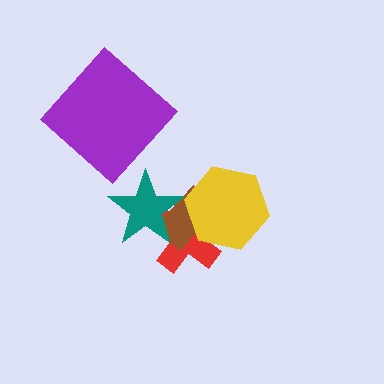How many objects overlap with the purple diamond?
0 objects overlap with the purple diamond.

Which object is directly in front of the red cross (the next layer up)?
The brown rectangle is directly in front of the red cross.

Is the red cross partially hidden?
Yes, it is partially covered by another shape.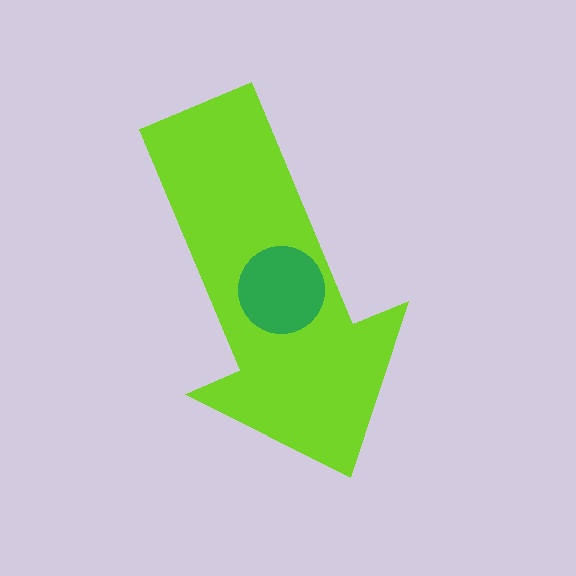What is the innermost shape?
The green circle.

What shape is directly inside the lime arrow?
The green circle.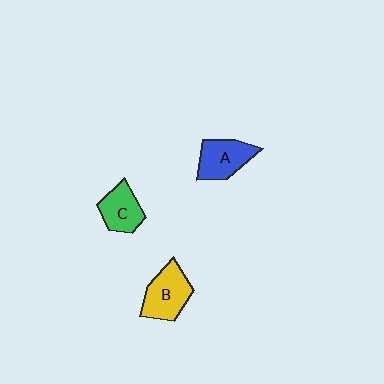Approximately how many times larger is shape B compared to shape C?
Approximately 1.3 times.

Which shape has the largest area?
Shape B (yellow).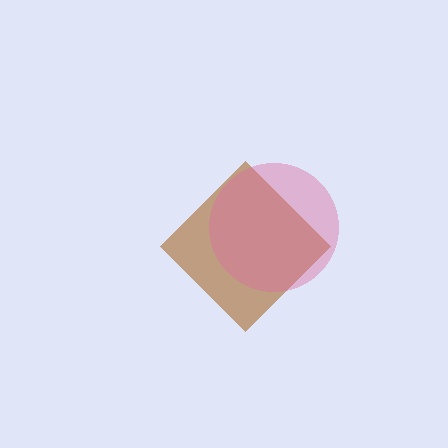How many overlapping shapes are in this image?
There are 2 overlapping shapes in the image.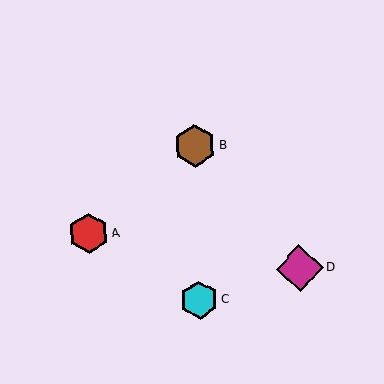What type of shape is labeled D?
Shape D is a magenta diamond.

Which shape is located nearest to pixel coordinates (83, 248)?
The red hexagon (labeled A) at (89, 233) is nearest to that location.